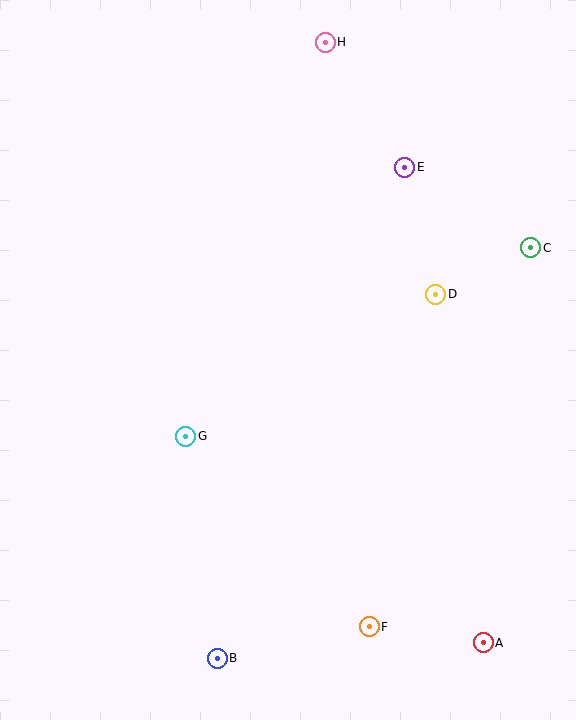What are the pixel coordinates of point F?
Point F is at (369, 627).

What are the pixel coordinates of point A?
Point A is at (483, 643).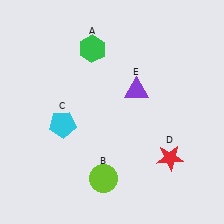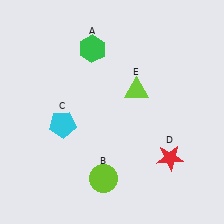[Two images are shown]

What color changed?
The triangle (E) changed from purple in Image 1 to lime in Image 2.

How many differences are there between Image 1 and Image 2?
There is 1 difference between the two images.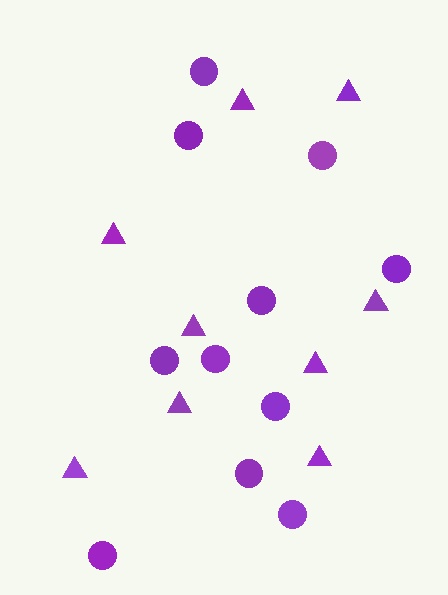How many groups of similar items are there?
There are 2 groups: one group of triangles (9) and one group of circles (11).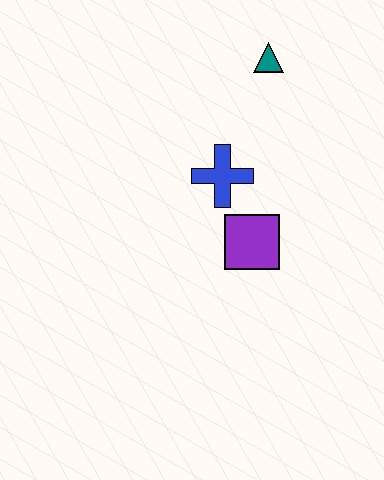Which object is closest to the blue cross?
The purple square is closest to the blue cross.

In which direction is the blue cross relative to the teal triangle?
The blue cross is below the teal triangle.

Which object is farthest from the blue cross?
The teal triangle is farthest from the blue cross.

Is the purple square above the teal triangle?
No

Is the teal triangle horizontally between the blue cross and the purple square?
No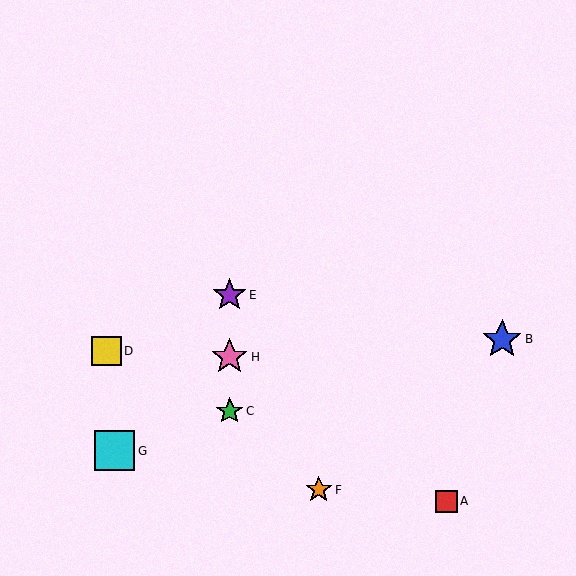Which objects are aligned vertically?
Objects C, E, H are aligned vertically.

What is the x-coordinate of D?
Object D is at x≈107.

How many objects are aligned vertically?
3 objects (C, E, H) are aligned vertically.